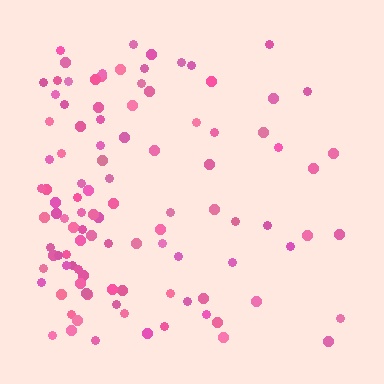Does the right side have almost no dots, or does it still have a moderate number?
Still a moderate number, just noticeably fewer than the left.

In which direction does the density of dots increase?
From right to left, with the left side densest.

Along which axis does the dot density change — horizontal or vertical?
Horizontal.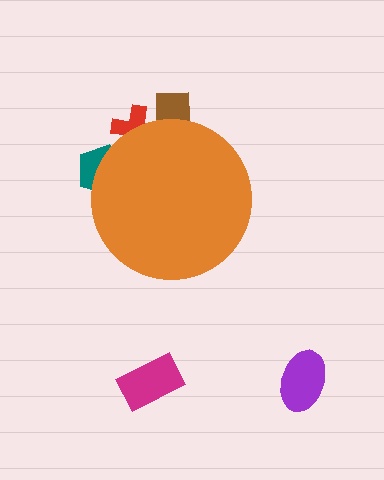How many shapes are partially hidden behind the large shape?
3 shapes are partially hidden.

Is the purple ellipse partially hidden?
No, the purple ellipse is fully visible.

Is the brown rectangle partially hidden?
Yes, the brown rectangle is partially hidden behind the orange circle.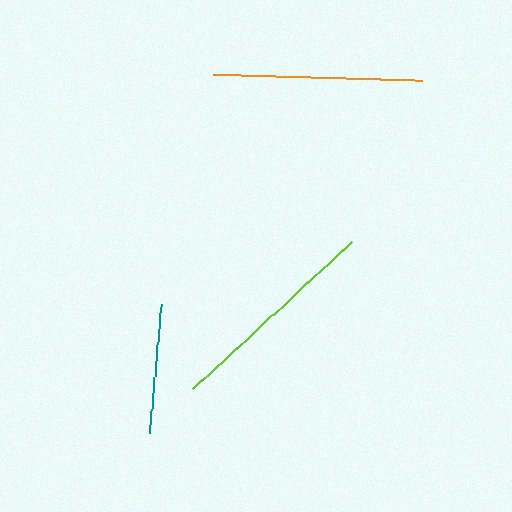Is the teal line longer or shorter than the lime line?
The lime line is longer than the teal line.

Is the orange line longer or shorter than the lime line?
The lime line is longer than the orange line.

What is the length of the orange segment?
The orange segment is approximately 209 pixels long.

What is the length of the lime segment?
The lime segment is approximately 217 pixels long.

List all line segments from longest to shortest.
From longest to shortest: lime, orange, teal.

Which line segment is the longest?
The lime line is the longest at approximately 217 pixels.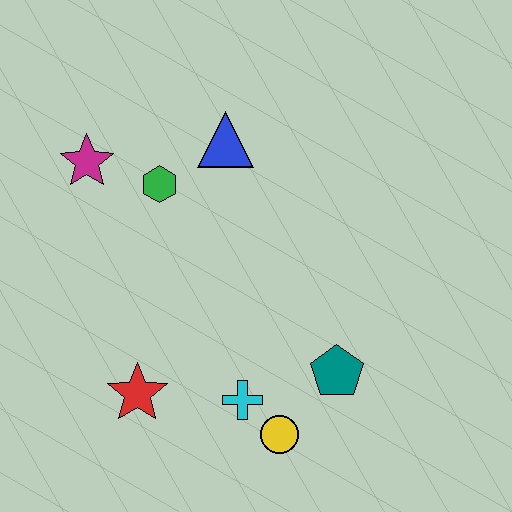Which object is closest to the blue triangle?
The green hexagon is closest to the blue triangle.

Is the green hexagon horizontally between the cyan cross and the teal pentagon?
No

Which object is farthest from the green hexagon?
The yellow circle is farthest from the green hexagon.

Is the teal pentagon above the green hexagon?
No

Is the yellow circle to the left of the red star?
No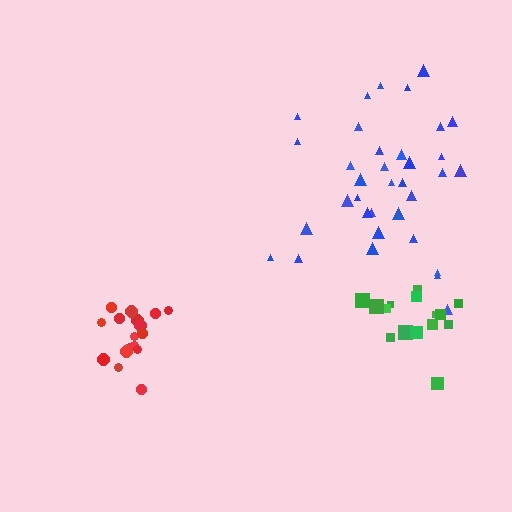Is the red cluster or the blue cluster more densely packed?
Red.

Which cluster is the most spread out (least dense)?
Blue.